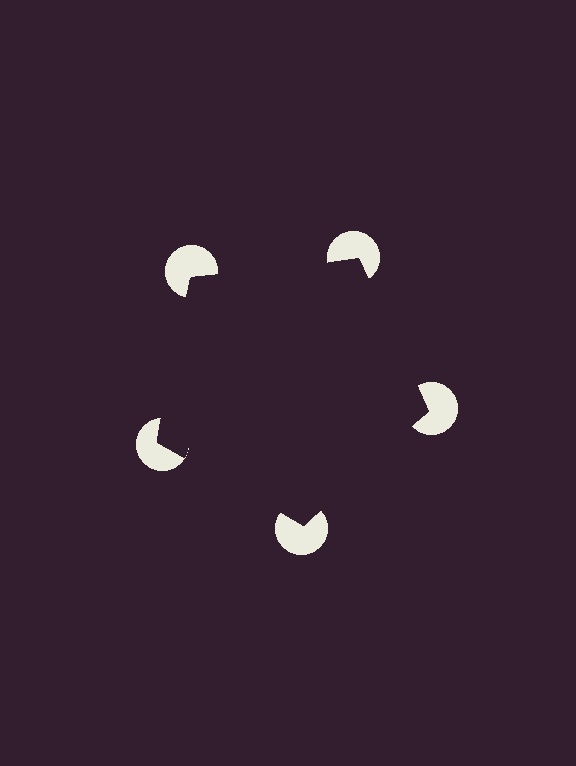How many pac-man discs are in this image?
There are 5 — one at each vertex of the illusory pentagon.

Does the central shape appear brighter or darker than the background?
It typically appears slightly darker than the background, even though no actual brightness change is drawn.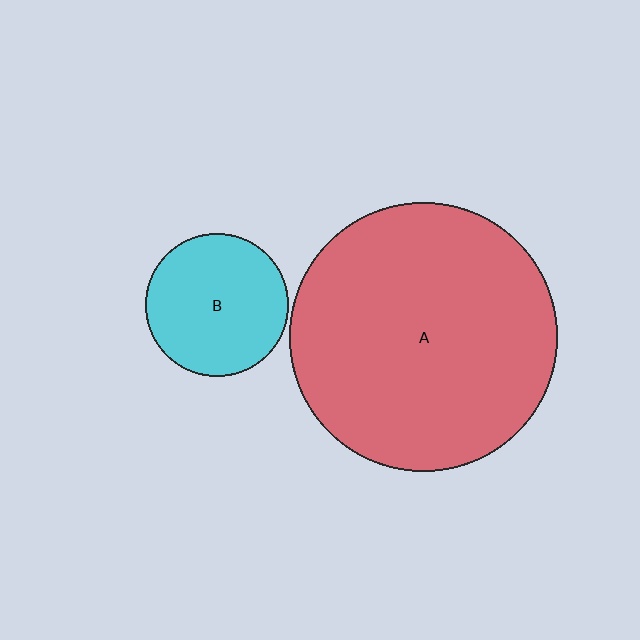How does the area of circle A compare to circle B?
Approximately 3.5 times.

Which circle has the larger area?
Circle A (red).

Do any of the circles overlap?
No, none of the circles overlap.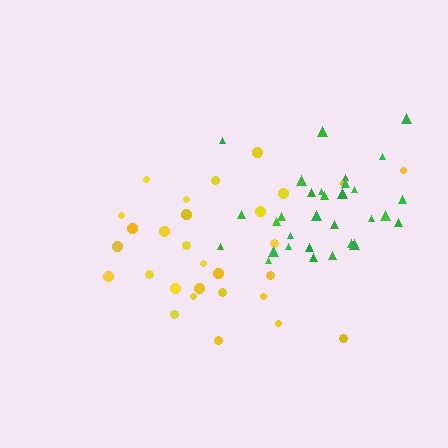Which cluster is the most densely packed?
Green.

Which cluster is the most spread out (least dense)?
Yellow.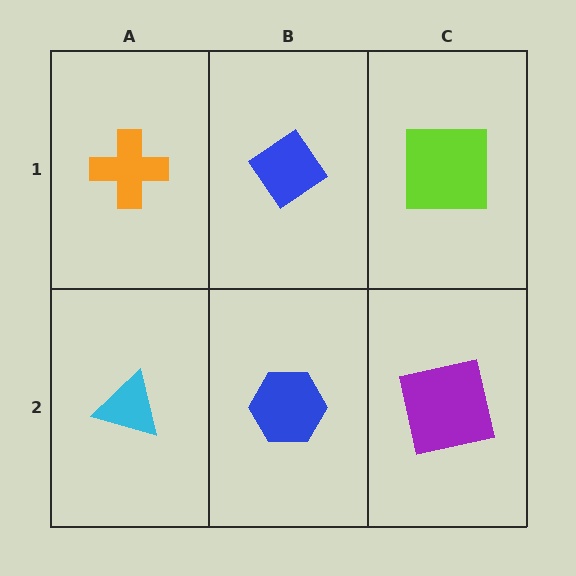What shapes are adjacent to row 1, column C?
A purple square (row 2, column C), a blue diamond (row 1, column B).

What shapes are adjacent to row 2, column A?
An orange cross (row 1, column A), a blue hexagon (row 2, column B).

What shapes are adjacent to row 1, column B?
A blue hexagon (row 2, column B), an orange cross (row 1, column A), a lime square (row 1, column C).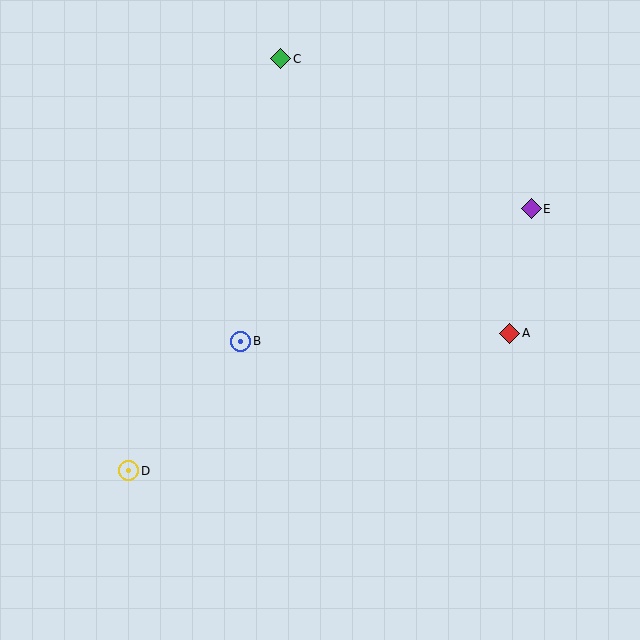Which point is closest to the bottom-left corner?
Point D is closest to the bottom-left corner.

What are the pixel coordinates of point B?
Point B is at (241, 341).